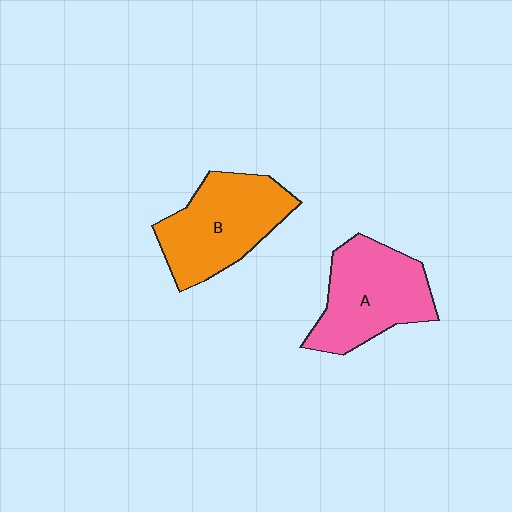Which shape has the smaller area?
Shape A (pink).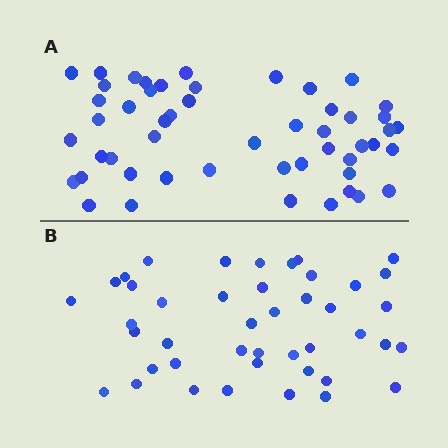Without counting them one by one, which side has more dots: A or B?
Region A (the top region) has more dots.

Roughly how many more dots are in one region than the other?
Region A has roughly 8 or so more dots than region B.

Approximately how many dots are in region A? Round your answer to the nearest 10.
About 50 dots. (The exact count is 51, which rounds to 50.)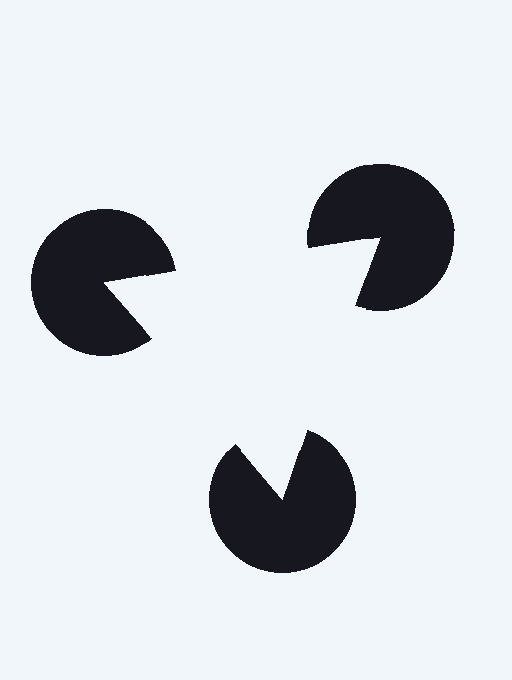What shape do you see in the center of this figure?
An illusory triangle — its edges are inferred from the aligned wedge cuts in the pac-man discs, not physically drawn.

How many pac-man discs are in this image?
There are 3 — one at each vertex of the illusory triangle.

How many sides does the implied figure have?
3 sides.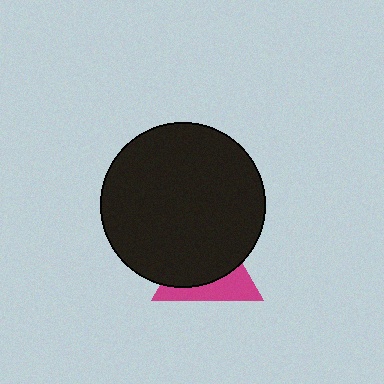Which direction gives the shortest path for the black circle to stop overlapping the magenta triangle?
Moving up gives the shortest separation.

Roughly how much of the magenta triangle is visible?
A small part of it is visible (roughly 37%).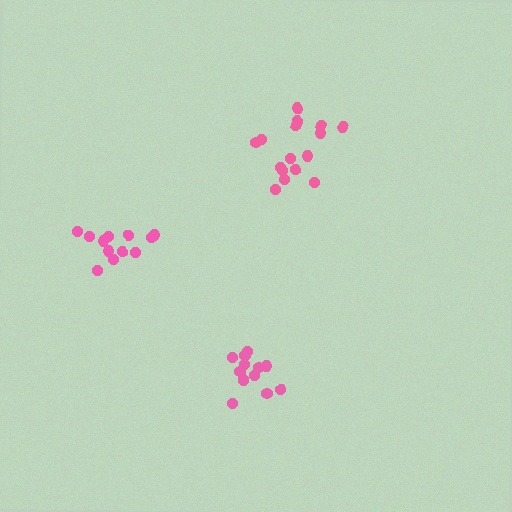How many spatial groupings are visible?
There are 3 spatial groupings.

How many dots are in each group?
Group 1: 12 dots, Group 2: 13 dots, Group 3: 16 dots (41 total).